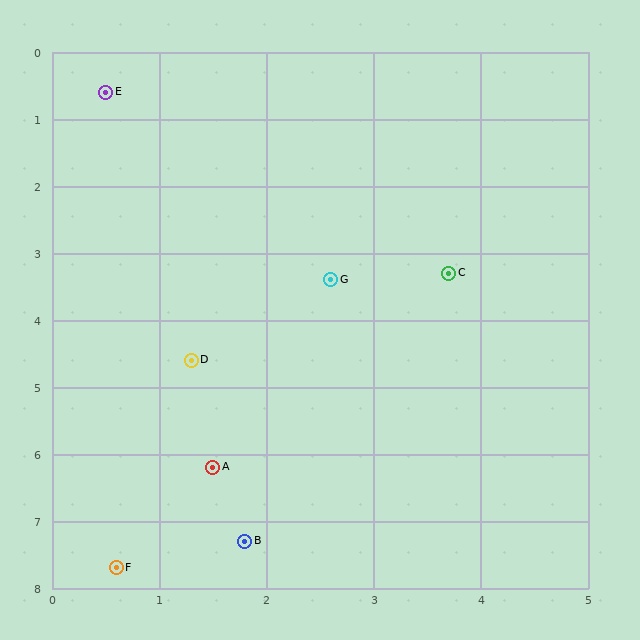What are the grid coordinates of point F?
Point F is at approximately (0.6, 7.7).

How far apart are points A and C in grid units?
Points A and C are about 3.6 grid units apart.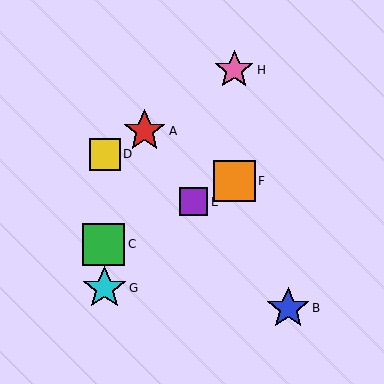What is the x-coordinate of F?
Object F is at x≈234.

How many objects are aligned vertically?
2 objects (F, H) are aligned vertically.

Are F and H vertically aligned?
Yes, both are at x≈234.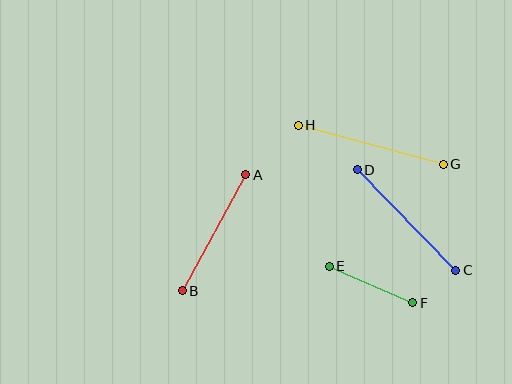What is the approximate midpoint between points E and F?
The midpoint is at approximately (371, 284) pixels.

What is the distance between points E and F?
The distance is approximately 91 pixels.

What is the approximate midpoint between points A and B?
The midpoint is at approximately (214, 233) pixels.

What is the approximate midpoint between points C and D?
The midpoint is at approximately (407, 220) pixels.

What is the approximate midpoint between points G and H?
The midpoint is at approximately (371, 145) pixels.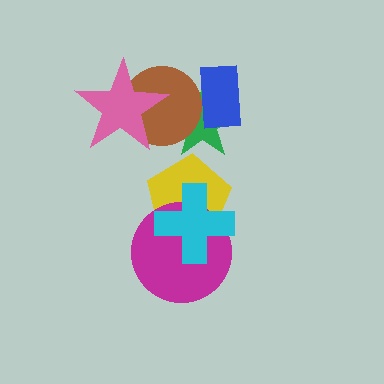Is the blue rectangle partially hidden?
No, no other shape covers it.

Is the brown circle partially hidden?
Yes, it is partially covered by another shape.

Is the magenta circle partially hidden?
Yes, it is partially covered by another shape.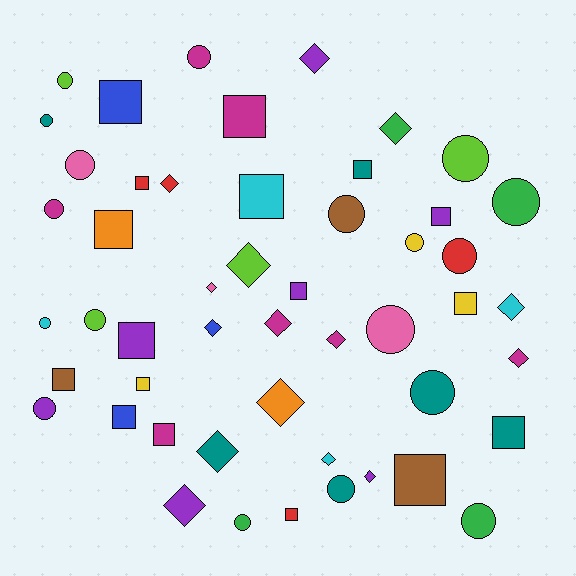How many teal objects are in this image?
There are 6 teal objects.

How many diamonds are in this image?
There are 15 diamonds.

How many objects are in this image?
There are 50 objects.